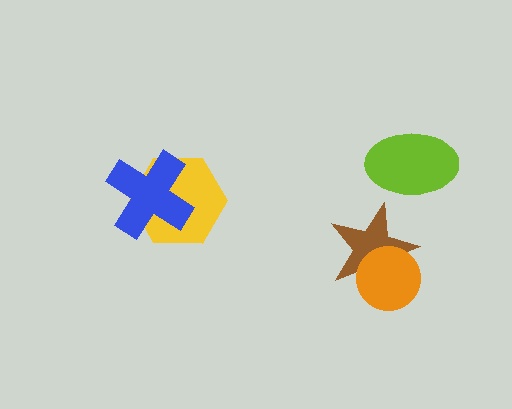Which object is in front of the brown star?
The orange circle is in front of the brown star.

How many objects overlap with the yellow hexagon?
1 object overlaps with the yellow hexagon.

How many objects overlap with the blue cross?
1 object overlaps with the blue cross.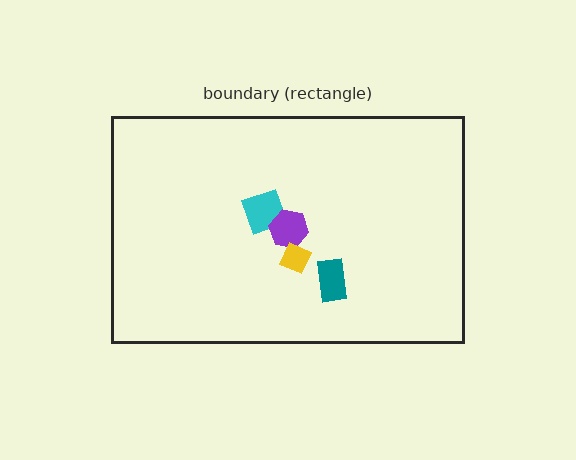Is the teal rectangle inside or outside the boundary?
Inside.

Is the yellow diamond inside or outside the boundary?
Inside.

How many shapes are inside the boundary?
4 inside, 0 outside.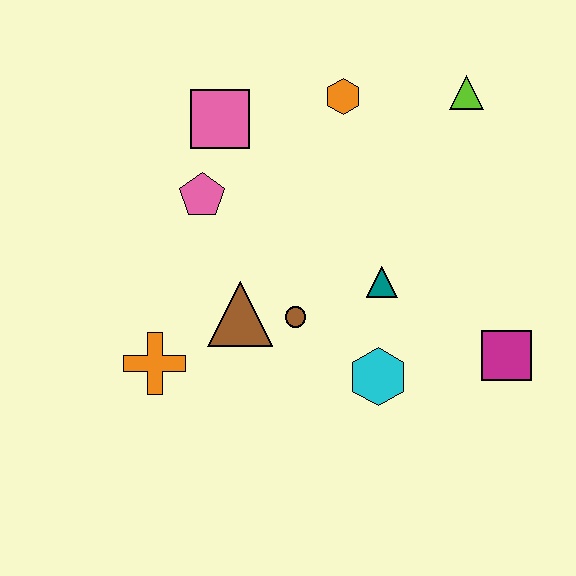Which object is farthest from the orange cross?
The lime triangle is farthest from the orange cross.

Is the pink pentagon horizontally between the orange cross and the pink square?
Yes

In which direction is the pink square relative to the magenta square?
The pink square is to the left of the magenta square.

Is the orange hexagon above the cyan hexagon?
Yes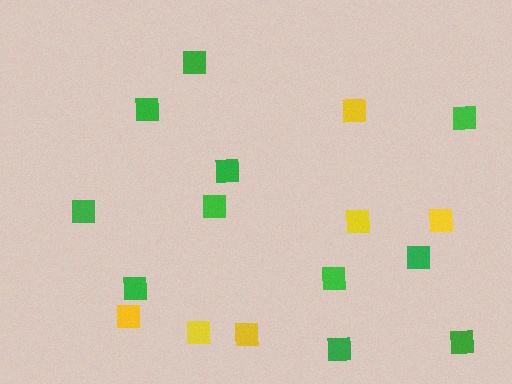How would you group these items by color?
There are 2 groups: one group of green squares (11) and one group of yellow squares (6).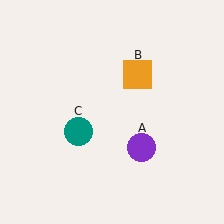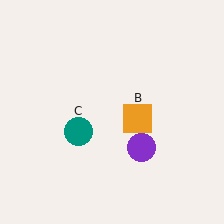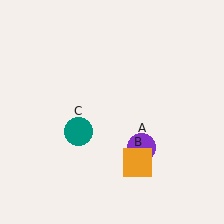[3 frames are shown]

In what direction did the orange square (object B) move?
The orange square (object B) moved down.